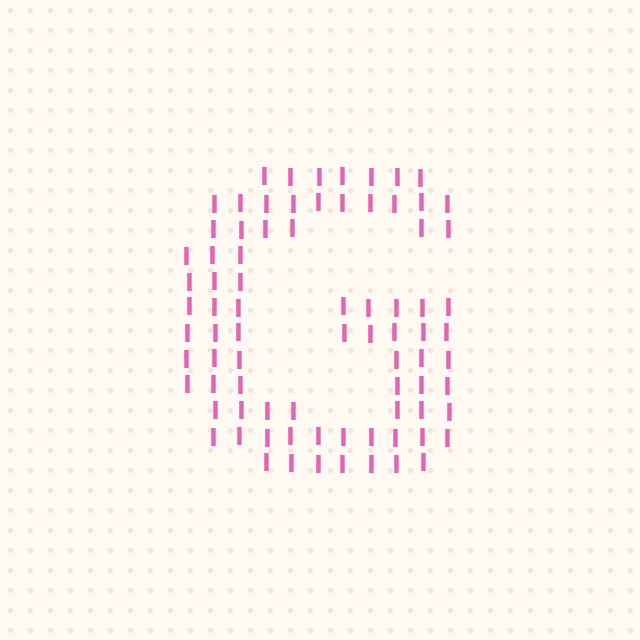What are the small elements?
The small elements are letter I's.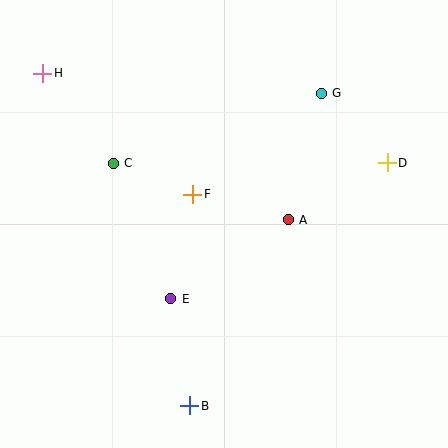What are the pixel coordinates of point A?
Point A is at (288, 220).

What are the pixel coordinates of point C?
Point C is at (113, 163).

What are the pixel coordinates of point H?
Point H is at (43, 73).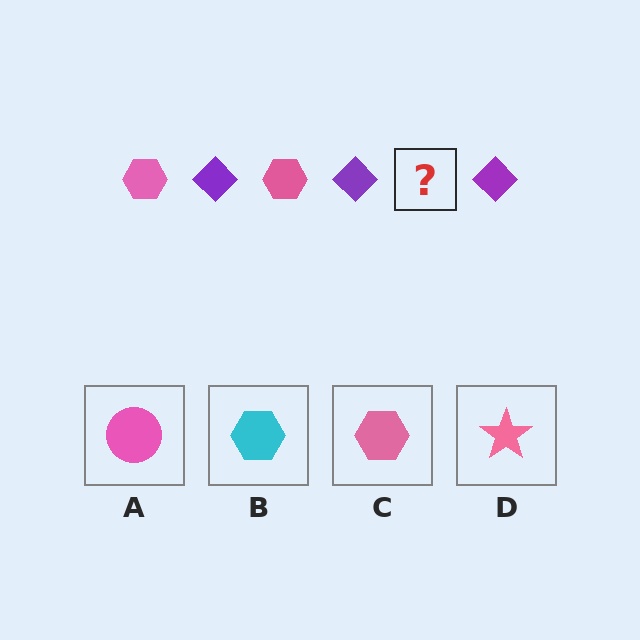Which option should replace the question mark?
Option C.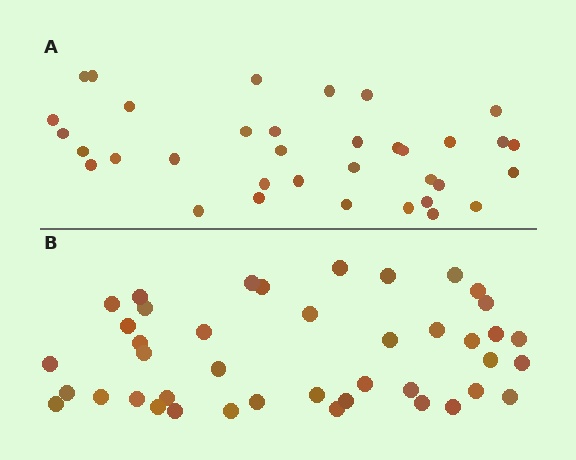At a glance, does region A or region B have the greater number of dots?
Region B (the bottom region) has more dots.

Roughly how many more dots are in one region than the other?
Region B has roughly 8 or so more dots than region A.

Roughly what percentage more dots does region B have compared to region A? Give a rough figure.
About 20% more.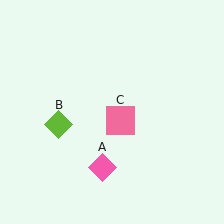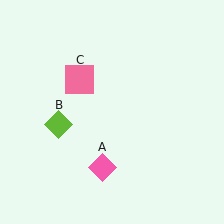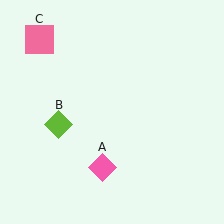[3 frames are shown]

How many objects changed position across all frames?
1 object changed position: pink square (object C).